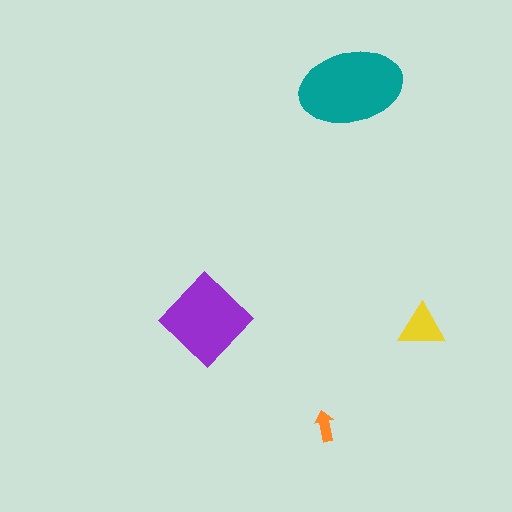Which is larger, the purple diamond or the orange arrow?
The purple diamond.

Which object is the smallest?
The orange arrow.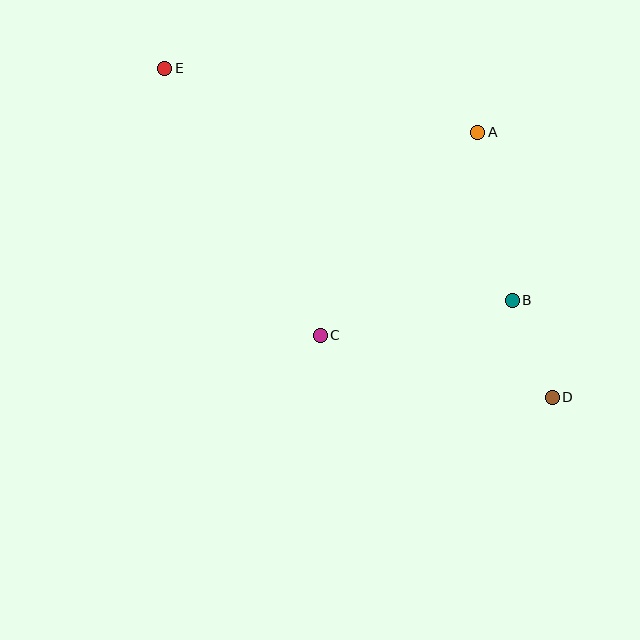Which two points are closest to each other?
Points B and D are closest to each other.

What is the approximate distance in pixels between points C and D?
The distance between C and D is approximately 240 pixels.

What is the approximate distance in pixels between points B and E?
The distance between B and E is approximately 418 pixels.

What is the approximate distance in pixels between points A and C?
The distance between A and C is approximately 257 pixels.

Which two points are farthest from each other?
Points D and E are farthest from each other.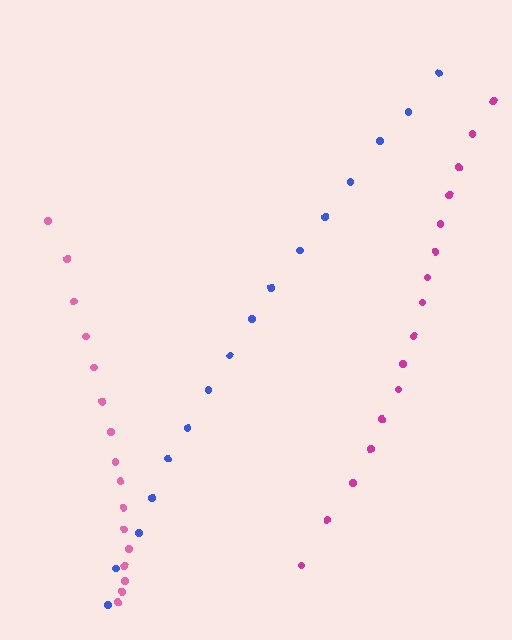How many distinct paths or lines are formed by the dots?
There are 3 distinct paths.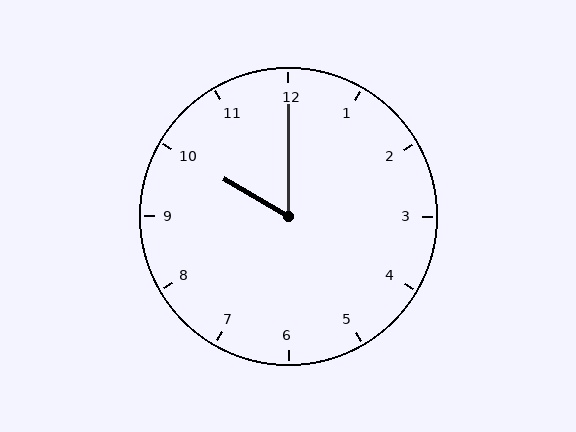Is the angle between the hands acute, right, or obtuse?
It is acute.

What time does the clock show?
10:00.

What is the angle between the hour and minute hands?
Approximately 60 degrees.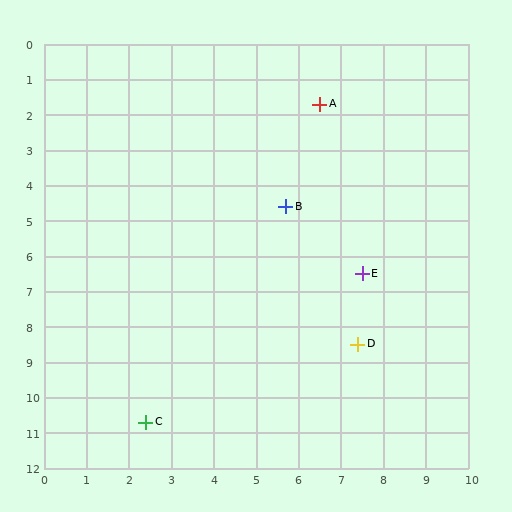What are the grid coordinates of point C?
Point C is at approximately (2.4, 10.7).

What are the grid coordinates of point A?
Point A is at approximately (6.5, 1.7).